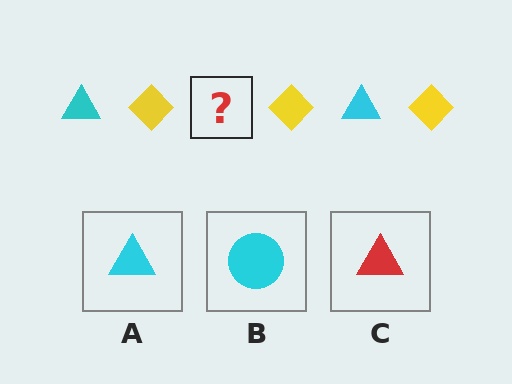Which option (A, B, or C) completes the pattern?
A.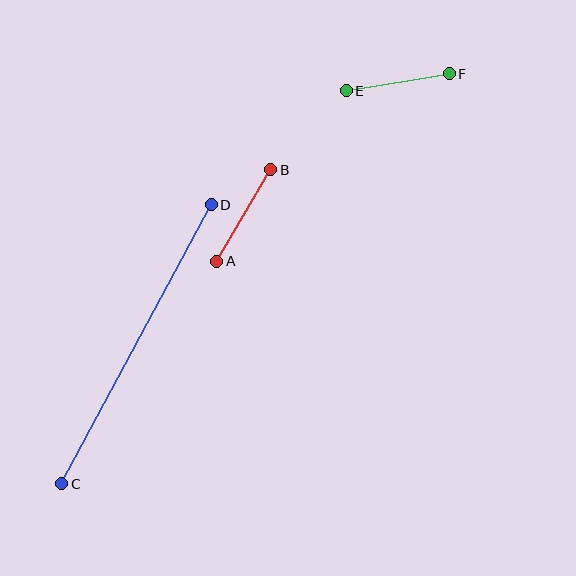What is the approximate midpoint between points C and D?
The midpoint is at approximately (136, 344) pixels.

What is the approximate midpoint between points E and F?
The midpoint is at approximately (398, 82) pixels.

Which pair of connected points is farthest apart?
Points C and D are farthest apart.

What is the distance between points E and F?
The distance is approximately 105 pixels.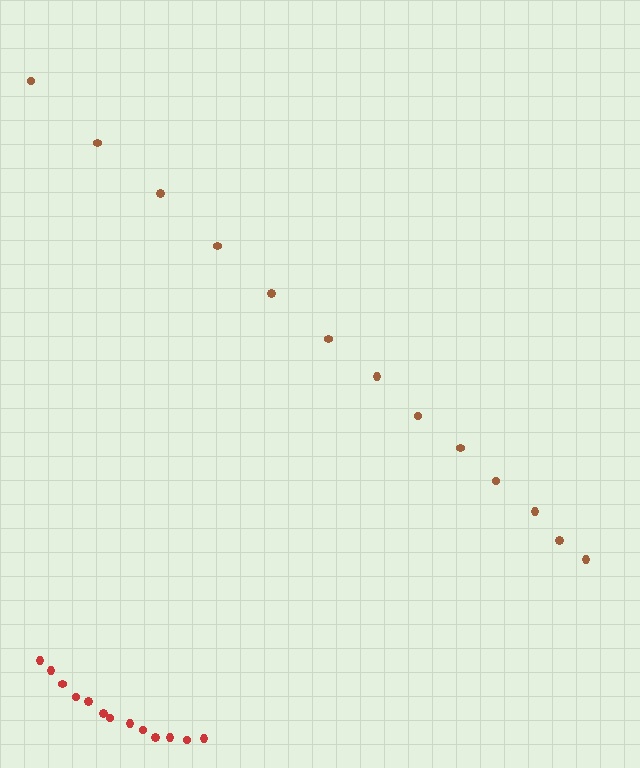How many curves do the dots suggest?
There are 2 distinct paths.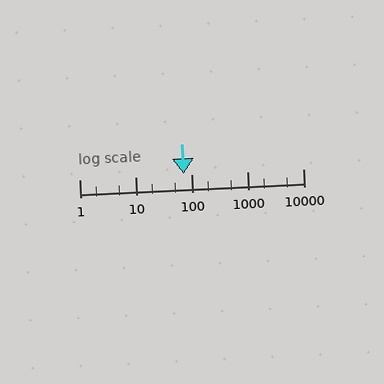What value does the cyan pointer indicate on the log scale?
The pointer indicates approximately 73.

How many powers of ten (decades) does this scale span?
The scale spans 4 decades, from 1 to 10000.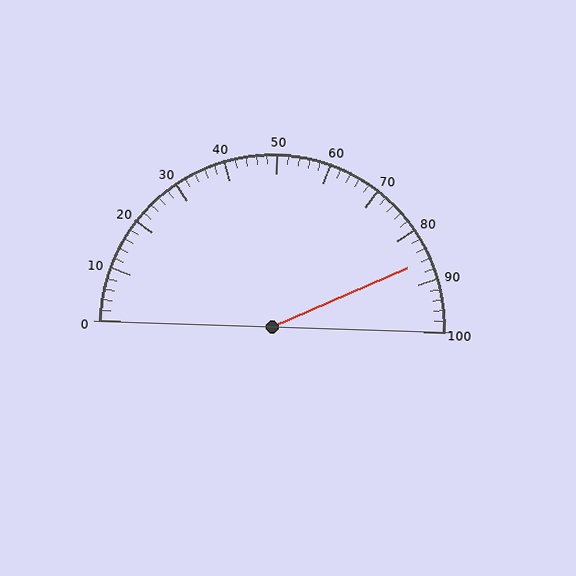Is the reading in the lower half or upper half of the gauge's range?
The reading is in the upper half of the range (0 to 100).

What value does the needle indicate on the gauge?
The needle indicates approximately 86.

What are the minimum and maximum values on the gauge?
The gauge ranges from 0 to 100.